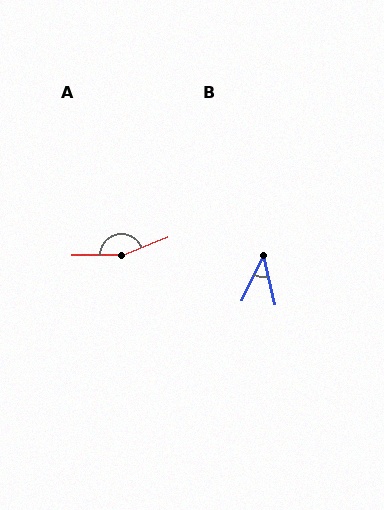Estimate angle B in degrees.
Approximately 38 degrees.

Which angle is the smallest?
B, at approximately 38 degrees.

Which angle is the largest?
A, at approximately 159 degrees.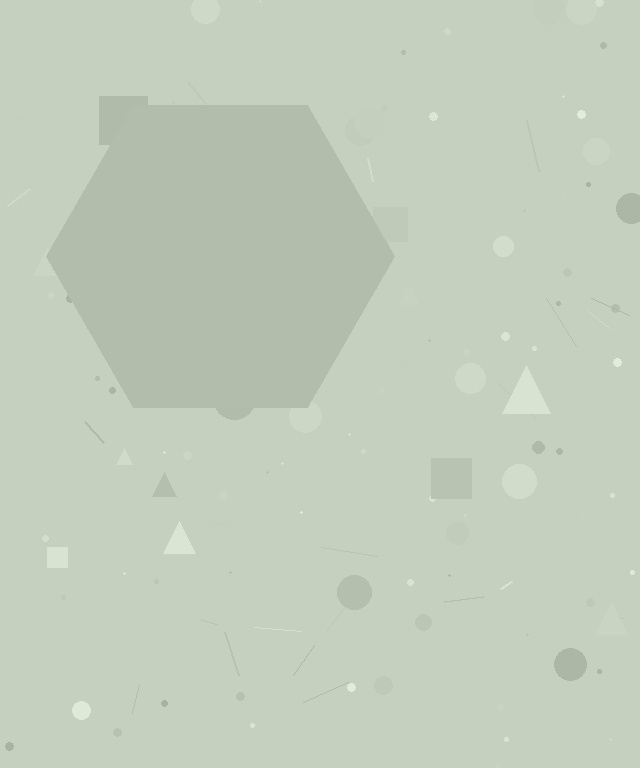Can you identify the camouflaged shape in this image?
The camouflaged shape is a hexagon.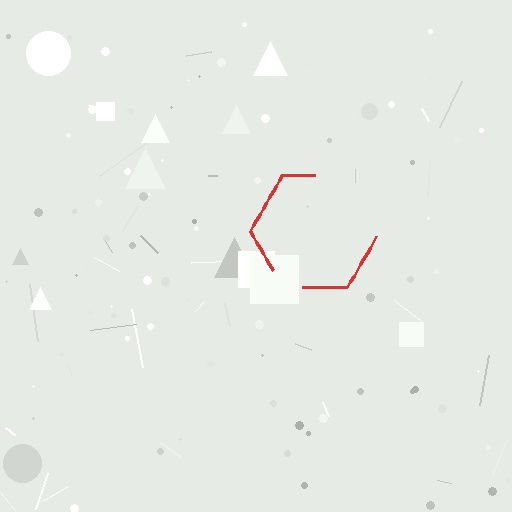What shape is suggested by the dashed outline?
The dashed outline suggests a hexagon.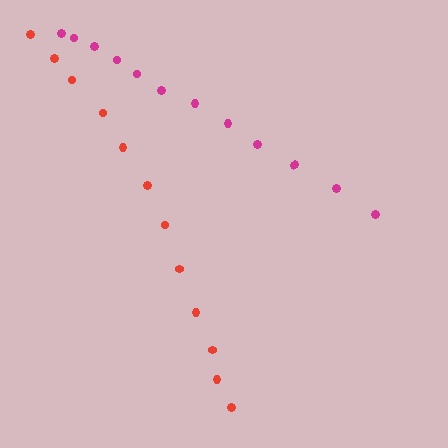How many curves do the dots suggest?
There are 2 distinct paths.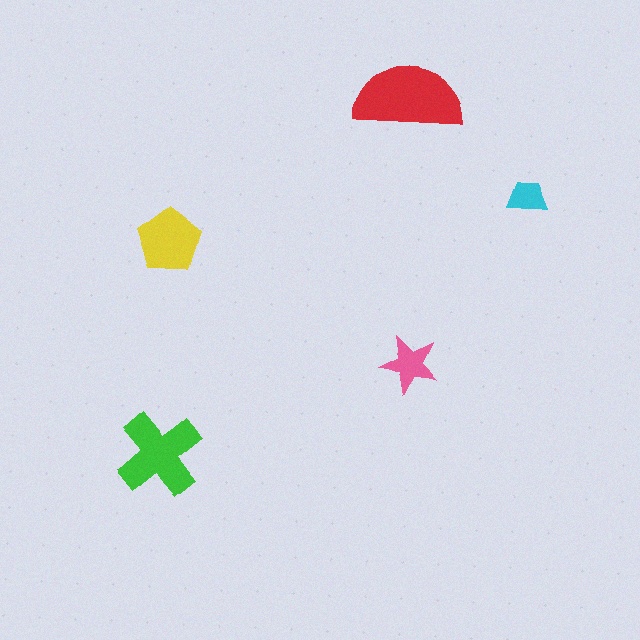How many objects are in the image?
There are 5 objects in the image.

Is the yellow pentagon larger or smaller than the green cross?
Smaller.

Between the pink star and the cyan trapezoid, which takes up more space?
The pink star.